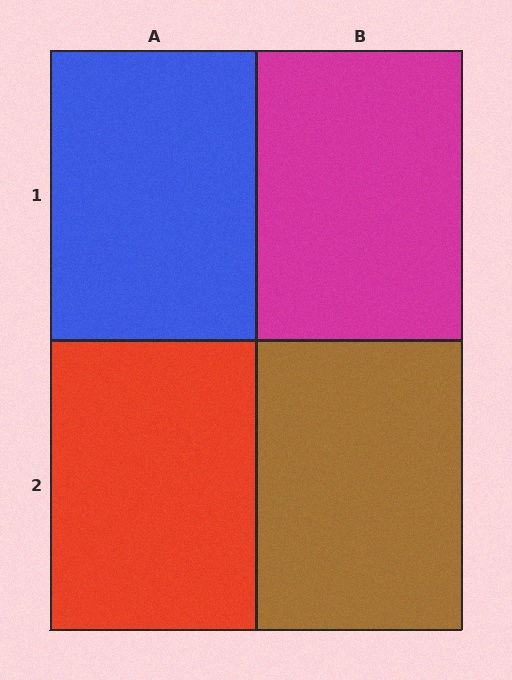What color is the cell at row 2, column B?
Brown.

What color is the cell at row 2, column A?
Red.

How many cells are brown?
1 cell is brown.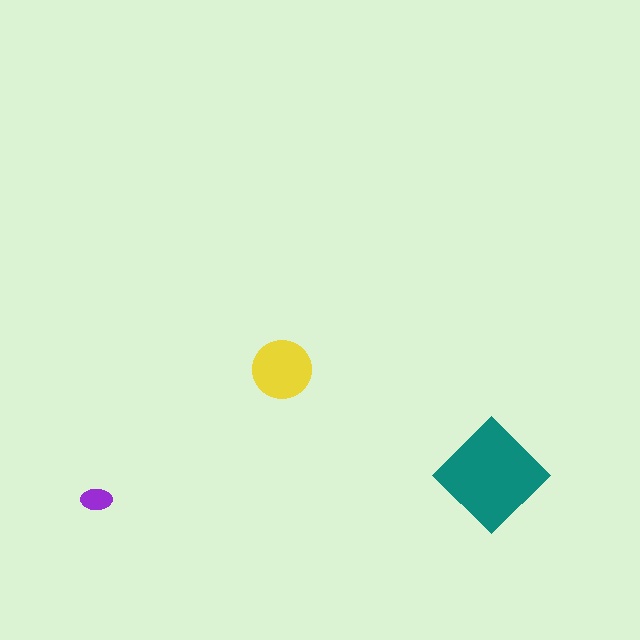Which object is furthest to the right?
The teal diamond is rightmost.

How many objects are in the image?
There are 3 objects in the image.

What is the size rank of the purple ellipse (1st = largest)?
3rd.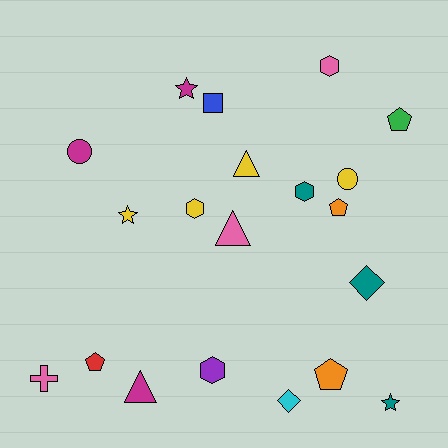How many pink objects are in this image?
There are 3 pink objects.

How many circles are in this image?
There are 2 circles.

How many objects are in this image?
There are 20 objects.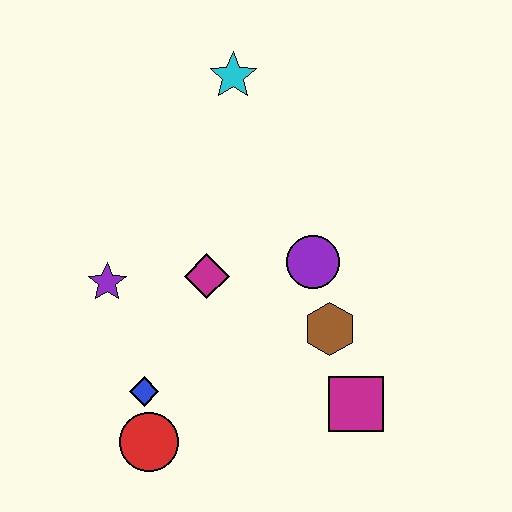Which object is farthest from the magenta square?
The cyan star is farthest from the magenta square.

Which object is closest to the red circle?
The blue diamond is closest to the red circle.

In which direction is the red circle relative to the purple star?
The red circle is below the purple star.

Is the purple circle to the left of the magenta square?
Yes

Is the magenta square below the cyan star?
Yes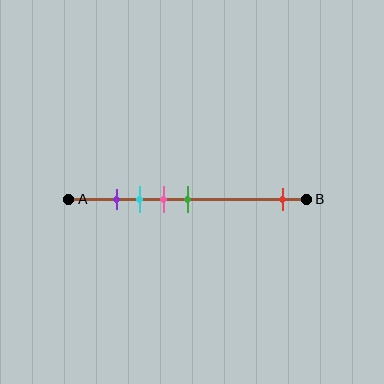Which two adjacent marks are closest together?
The purple and cyan marks are the closest adjacent pair.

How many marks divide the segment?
There are 5 marks dividing the segment.